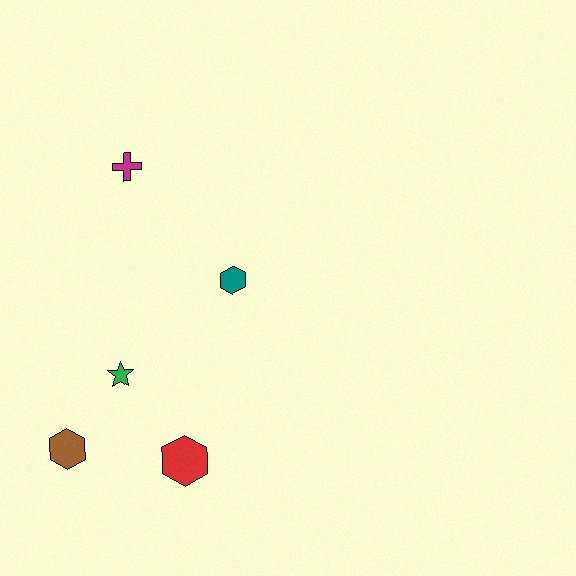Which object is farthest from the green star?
The magenta cross is farthest from the green star.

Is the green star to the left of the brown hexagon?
No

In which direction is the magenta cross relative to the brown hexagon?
The magenta cross is above the brown hexagon.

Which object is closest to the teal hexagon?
The green star is closest to the teal hexagon.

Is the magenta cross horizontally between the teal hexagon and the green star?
Yes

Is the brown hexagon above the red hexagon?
Yes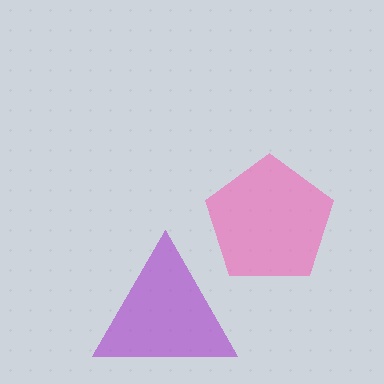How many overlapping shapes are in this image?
There are 2 overlapping shapes in the image.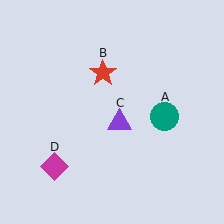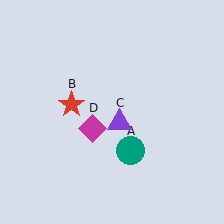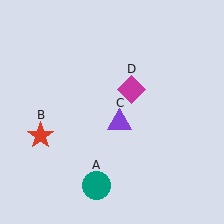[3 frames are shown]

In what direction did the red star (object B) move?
The red star (object B) moved down and to the left.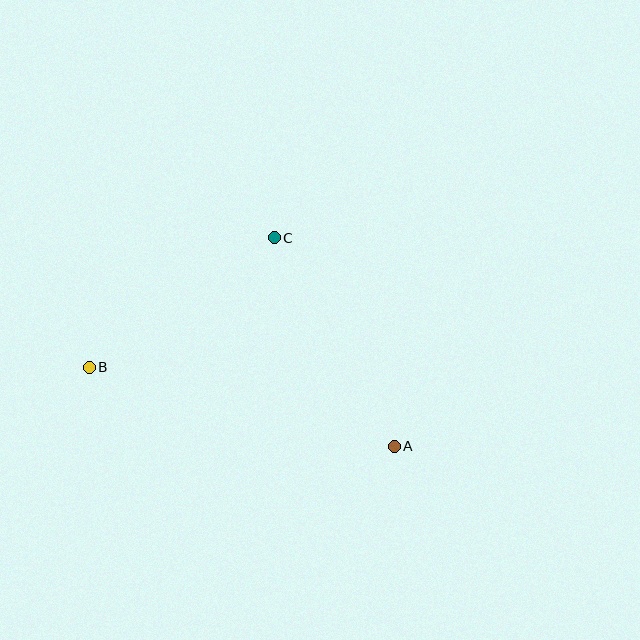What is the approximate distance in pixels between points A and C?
The distance between A and C is approximately 240 pixels.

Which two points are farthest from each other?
Points A and B are farthest from each other.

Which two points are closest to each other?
Points B and C are closest to each other.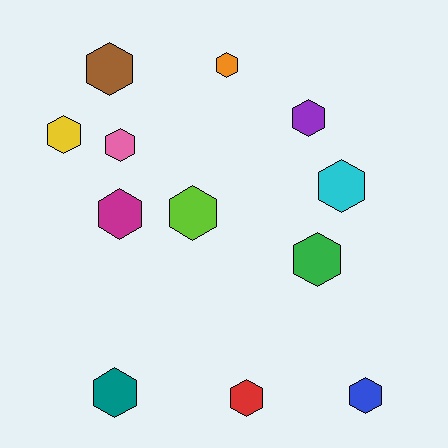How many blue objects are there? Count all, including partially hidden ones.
There is 1 blue object.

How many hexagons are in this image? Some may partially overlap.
There are 12 hexagons.